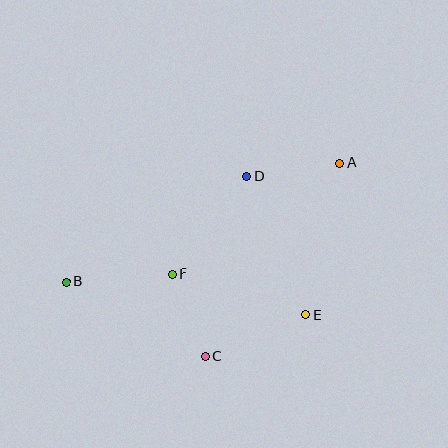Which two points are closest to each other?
Points C and F are closest to each other.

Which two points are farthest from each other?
Points A and B are farthest from each other.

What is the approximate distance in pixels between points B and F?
The distance between B and F is approximately 106 pixels.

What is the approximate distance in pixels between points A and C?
The distance between A and C is approximately 235 pixels.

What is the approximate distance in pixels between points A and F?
The distance between A and F is approximately 201 pixels.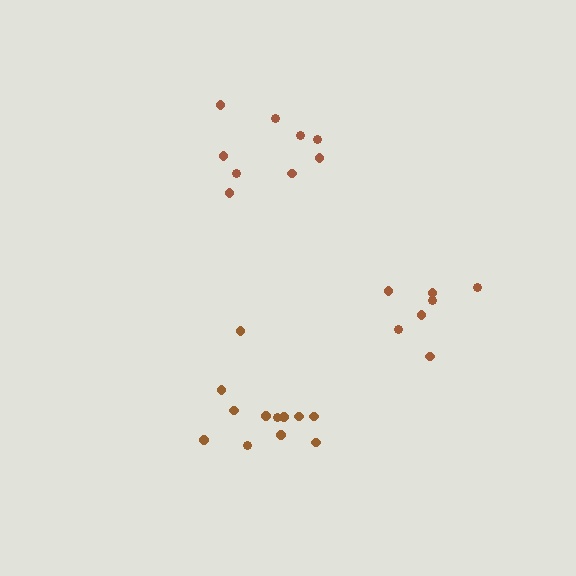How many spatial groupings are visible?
There are 3 spatial groupings.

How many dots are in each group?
Group 1: 9 dots, Group 2: 12 dots, Group 3: 7 dots (28 total).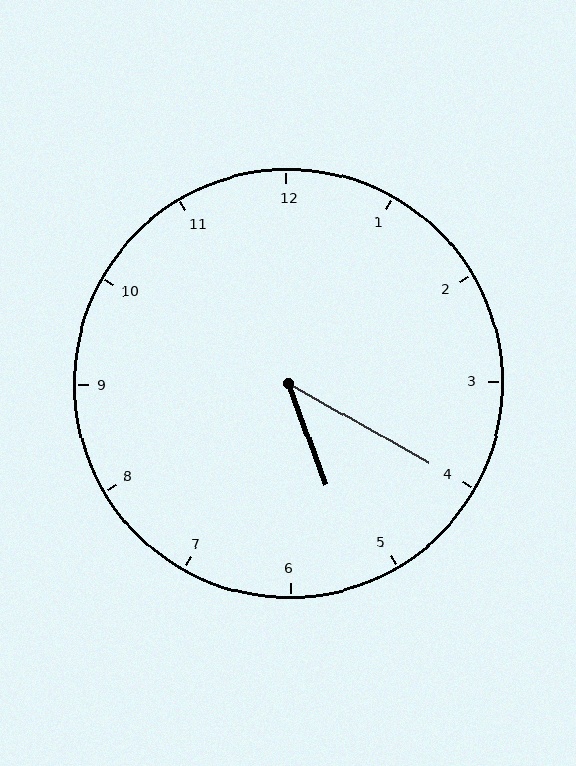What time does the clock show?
5:20.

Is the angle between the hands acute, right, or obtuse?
It is acute.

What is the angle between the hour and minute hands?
Approximately 40 degrees.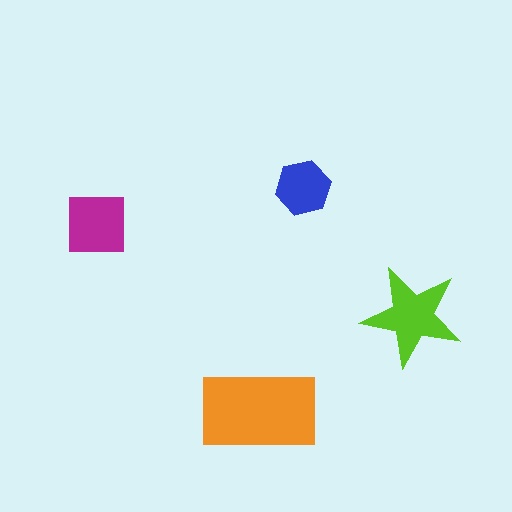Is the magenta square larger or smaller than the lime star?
Smaller.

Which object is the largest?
The orange rectangle.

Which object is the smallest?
The blue hexagon.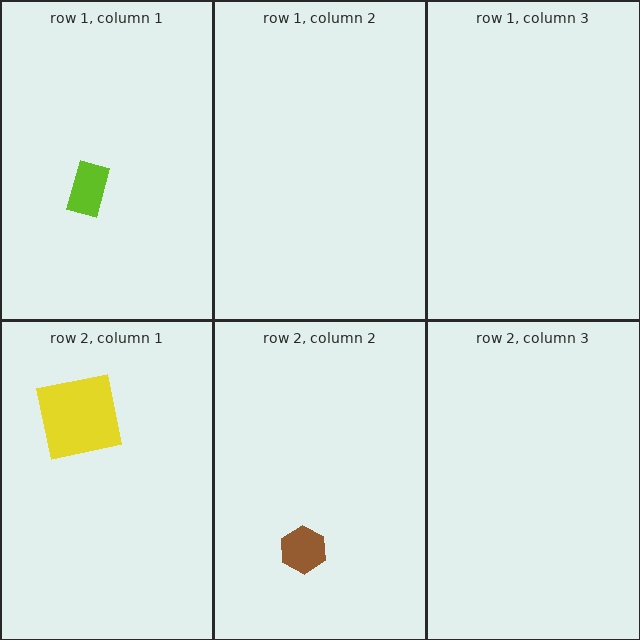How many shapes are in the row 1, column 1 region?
1.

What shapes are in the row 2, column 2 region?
The brown hexagon.